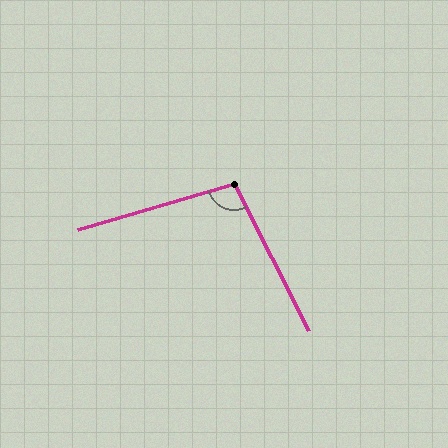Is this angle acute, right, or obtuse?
It is obtuse.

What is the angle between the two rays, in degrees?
Approximately 100 degrees.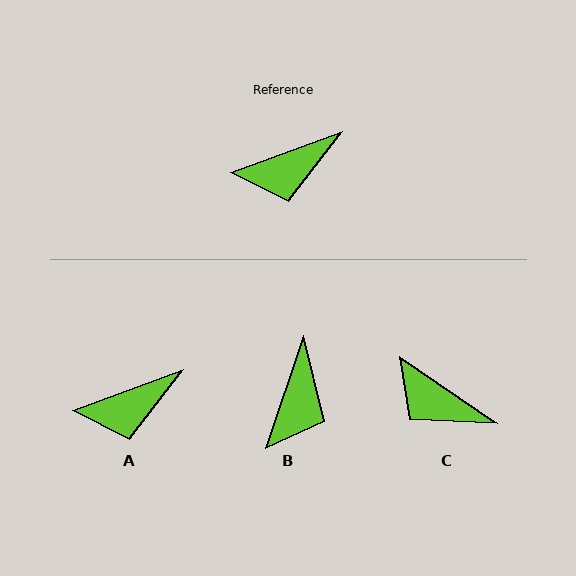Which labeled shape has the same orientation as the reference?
A.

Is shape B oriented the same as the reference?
No, it is off by about 51 degrees.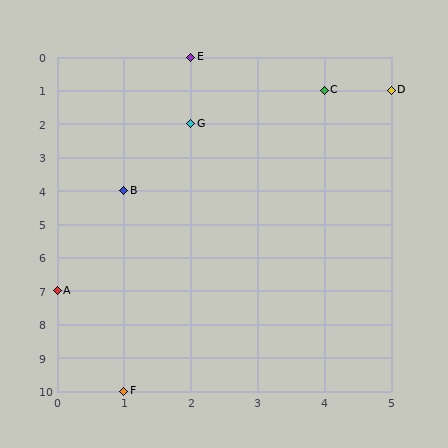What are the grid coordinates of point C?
Point C is at grid coordinates (4, 1).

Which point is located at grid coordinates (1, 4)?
Point B is at (1, 4).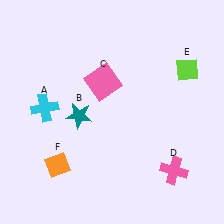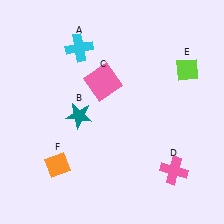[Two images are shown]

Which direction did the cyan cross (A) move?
The cyan cross (A) moved up.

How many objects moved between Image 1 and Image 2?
1 object moved between the two images.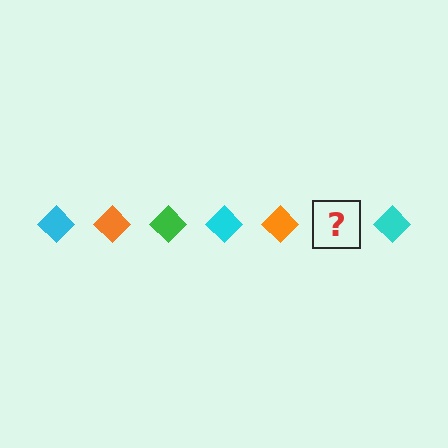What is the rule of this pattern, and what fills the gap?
The rule is that the pattern cycles through cyan, orange, green diamonds. The gap should be filled with a green diamond.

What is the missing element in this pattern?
The missing element is a green diamond.